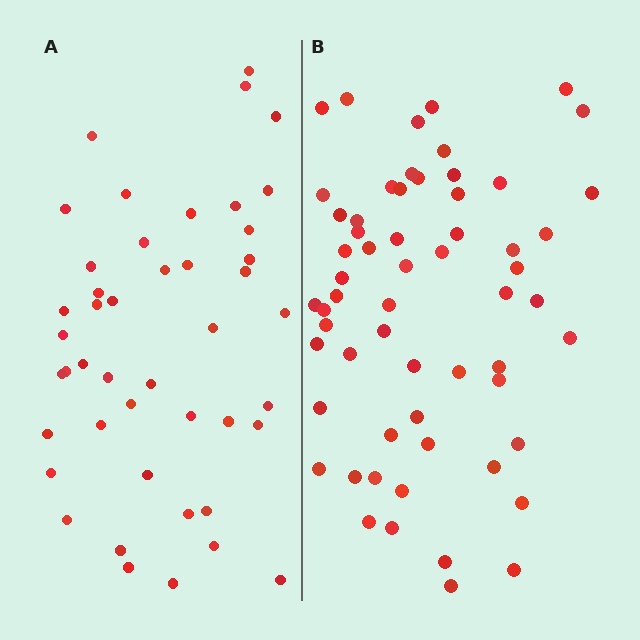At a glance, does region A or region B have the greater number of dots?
Region B (the right region) has more dots.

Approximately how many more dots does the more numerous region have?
Region B has approximately 15 more dots than region A.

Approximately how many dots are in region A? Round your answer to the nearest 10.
About 40 dots. (The exact count is 45, which rounds to 40.)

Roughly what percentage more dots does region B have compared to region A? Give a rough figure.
About 35% more.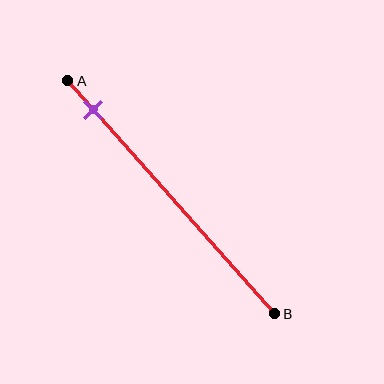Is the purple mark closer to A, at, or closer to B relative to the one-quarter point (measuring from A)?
The purple mark is closer to point A than the one-quarter point of segment AB.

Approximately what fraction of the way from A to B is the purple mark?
The purple mark is approximately 10% of the way from A to B.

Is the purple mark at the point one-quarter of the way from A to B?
No, the mark is at about 10% from A, not at the 25% one-quarter point.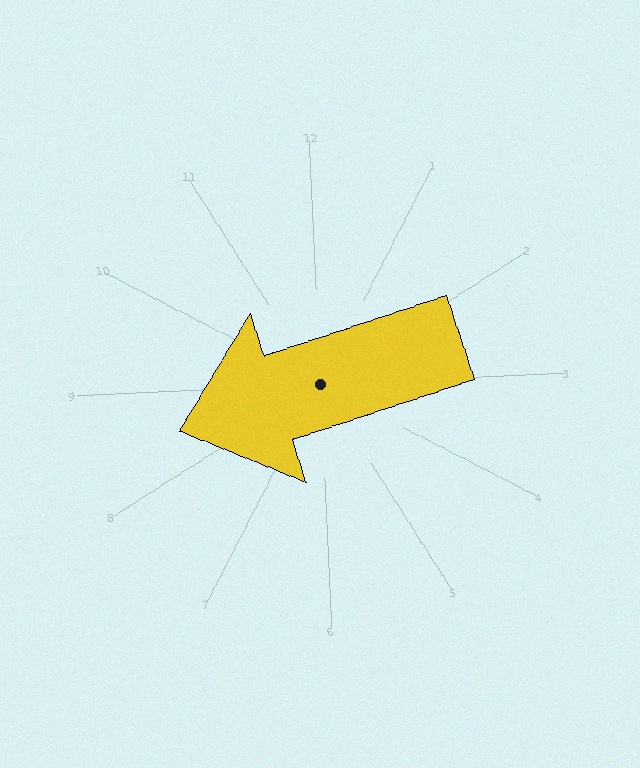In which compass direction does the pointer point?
West.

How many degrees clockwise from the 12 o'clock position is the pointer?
Approximately 254 degrees.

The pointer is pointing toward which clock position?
Roughly 8 o'clock.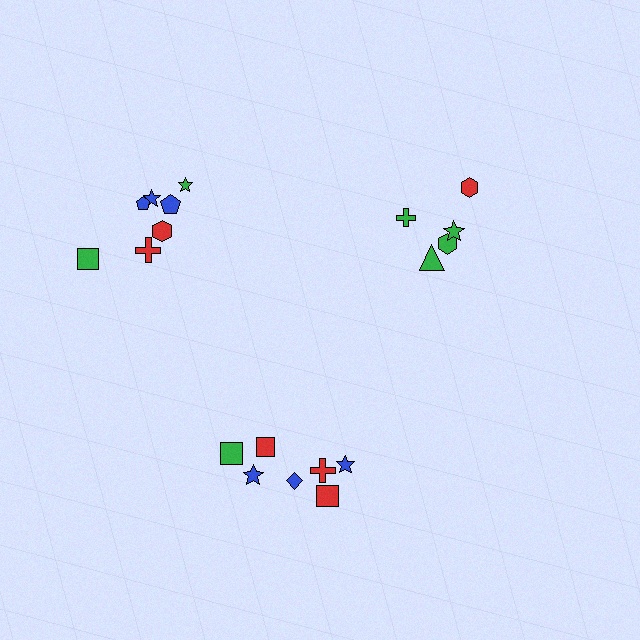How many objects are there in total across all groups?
There are 19 objects.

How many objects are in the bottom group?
There are 7 objects.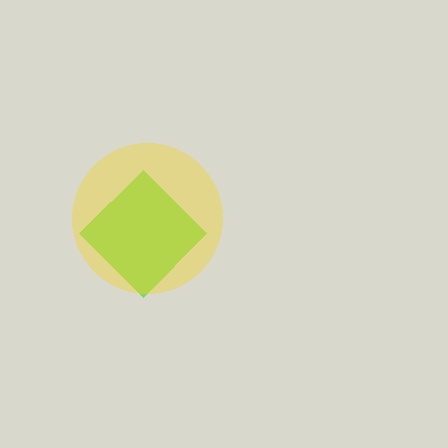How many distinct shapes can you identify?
There are 2 distinct shapes: a lime diamond, a yellow circle.